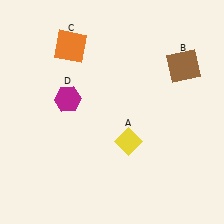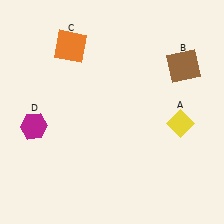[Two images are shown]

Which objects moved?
The objects that moved are: the yellow diamond (A), the magenta hexagon (D).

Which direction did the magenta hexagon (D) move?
The magenta hexagon (D) moved left.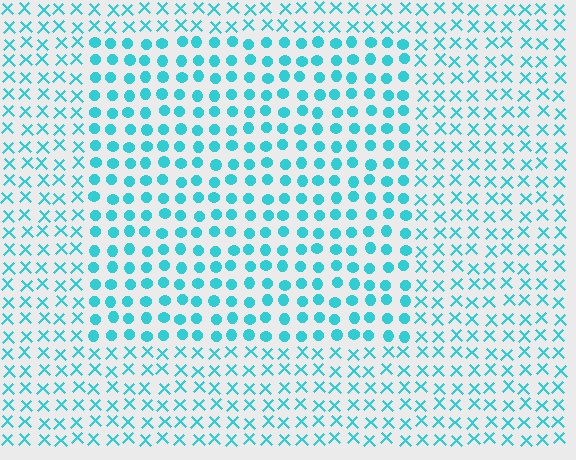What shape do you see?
I see a rectangle.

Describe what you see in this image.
The image is filled with small cyan elements arranged in a uniform grid. A rectangle-shaped region contains circles, while the surrounding area contains X marks. The boundary is defined purely by the change in element shape.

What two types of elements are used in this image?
The image uses circles inside the rectangle region and X marks outside it.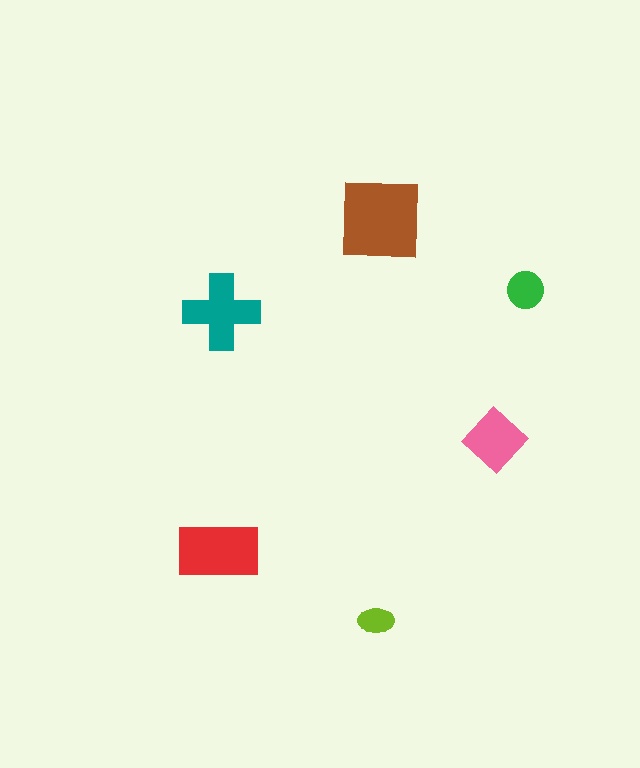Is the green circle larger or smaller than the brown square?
Smaller.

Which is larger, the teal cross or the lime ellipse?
The teal cross.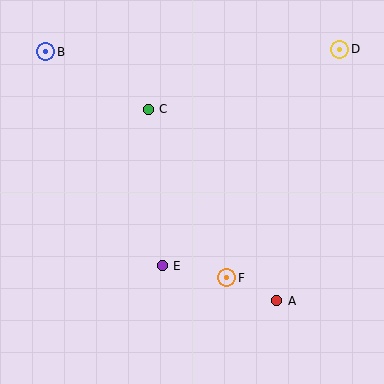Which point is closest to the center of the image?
Point E at (162, 266) is closest to the center.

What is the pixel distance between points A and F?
The distance between A and F is 55 pixels.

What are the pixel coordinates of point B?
Point B is at (46, 52).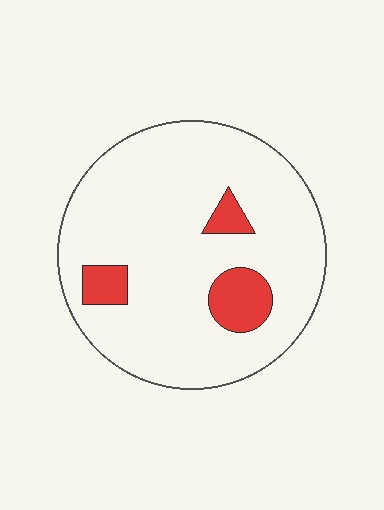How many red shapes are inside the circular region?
3.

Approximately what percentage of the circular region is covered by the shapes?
Approximately 10%.